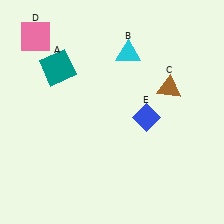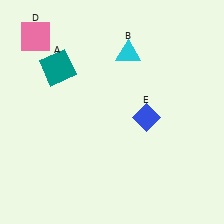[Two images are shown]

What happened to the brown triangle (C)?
The brown triangle (C) was removed in Image 2. It was in the top-right area of Image 1.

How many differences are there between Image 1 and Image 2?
There is 1 difference between the two images.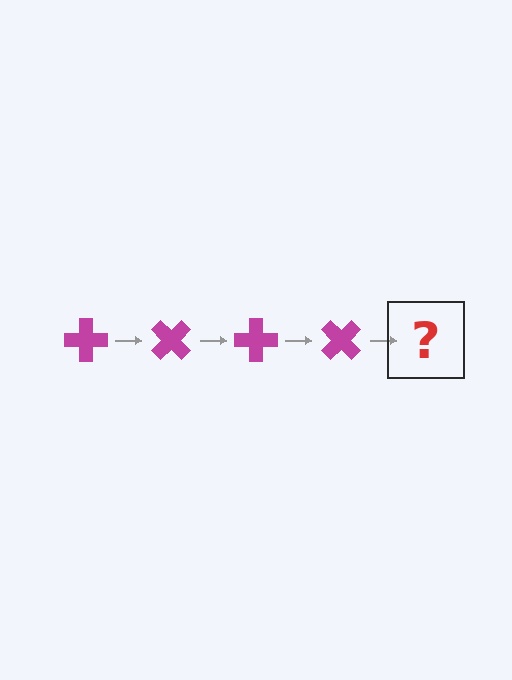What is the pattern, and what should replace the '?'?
The pattern is that the cross rotates 45 degrees each step. The '?' should be a magenta cross rotated 180 degrees.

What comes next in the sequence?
The next element should be a magenta cross rotated 180 degrees.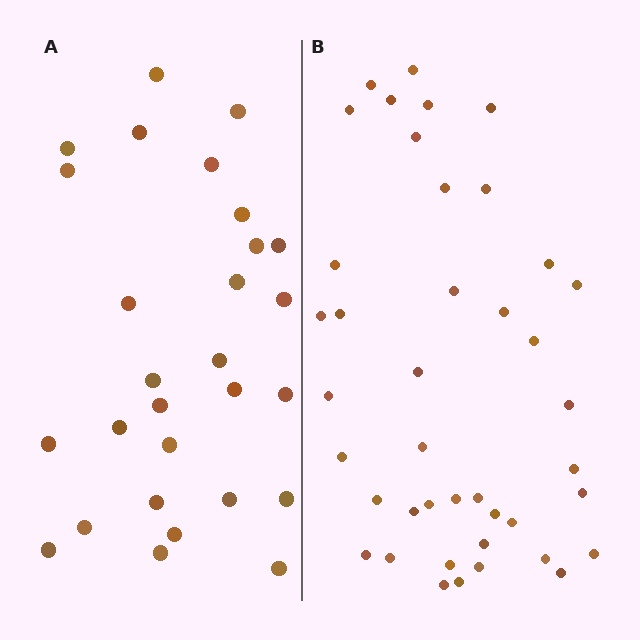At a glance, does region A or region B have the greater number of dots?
Region B (the right region) has more dots.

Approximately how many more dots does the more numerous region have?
Region B has approximately 15 more dots than region A.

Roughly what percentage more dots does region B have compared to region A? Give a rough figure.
About 45% more.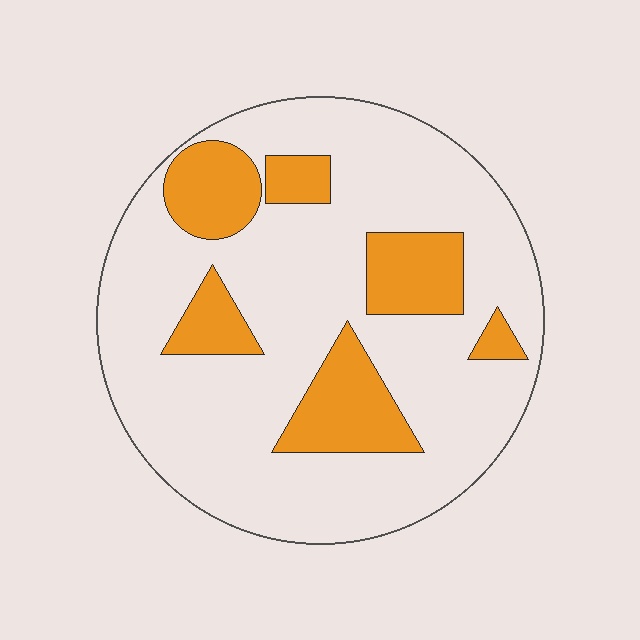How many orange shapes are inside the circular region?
6.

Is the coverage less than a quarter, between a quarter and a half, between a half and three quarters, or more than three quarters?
Less than a quarter.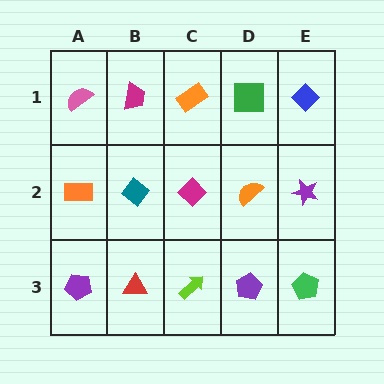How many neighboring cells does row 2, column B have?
4.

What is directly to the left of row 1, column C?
A magenta trapezoid.